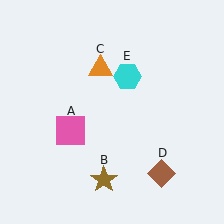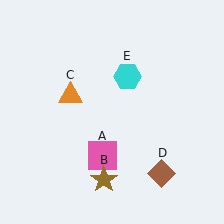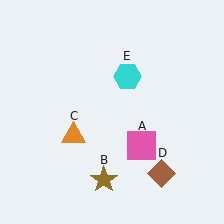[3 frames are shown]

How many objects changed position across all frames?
2 objects changed position: pink square (object A), orange triangle (object C).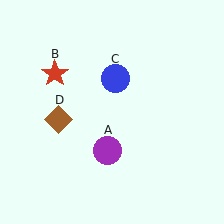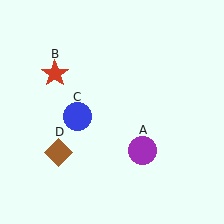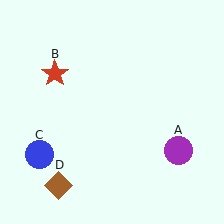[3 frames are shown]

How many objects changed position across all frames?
3 objects changed position: purple circle (object A), blue circle (object C), brown diamond (object D).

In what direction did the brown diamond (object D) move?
The brown diamond (object D) moved down.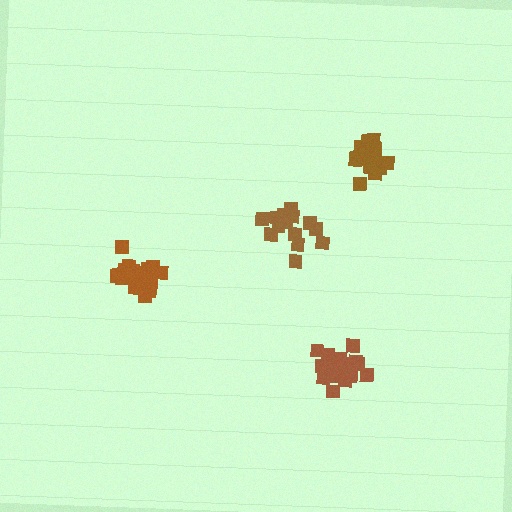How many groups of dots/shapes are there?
There are 4 groups.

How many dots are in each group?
Group 1: 19 dots, Group 2: 19 dots, Group 3: 15 dots, Group 4: 18 dots (71 total).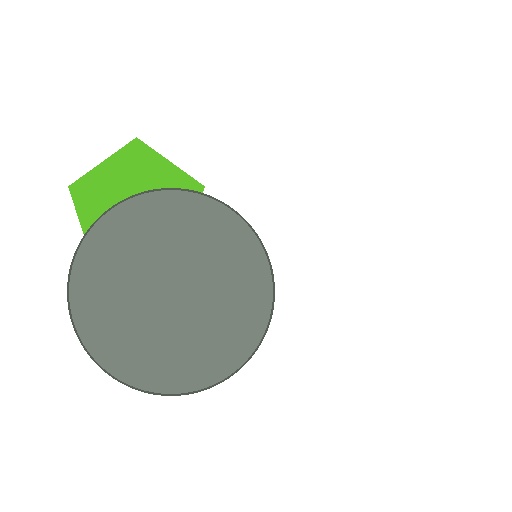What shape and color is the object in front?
The object in front is a gray circle.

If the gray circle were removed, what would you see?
You would see the complete lime pentagon.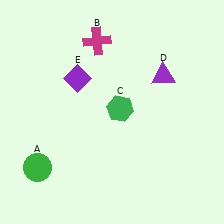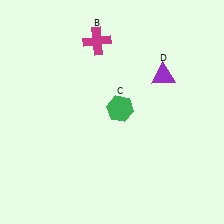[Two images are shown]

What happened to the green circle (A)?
The green circle (A) was removed in Image 2. It was in the bottom-left area of Image 1.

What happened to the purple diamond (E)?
The purple diamond (E) was removed in Image 2. It was in the top-left area of Image 1.